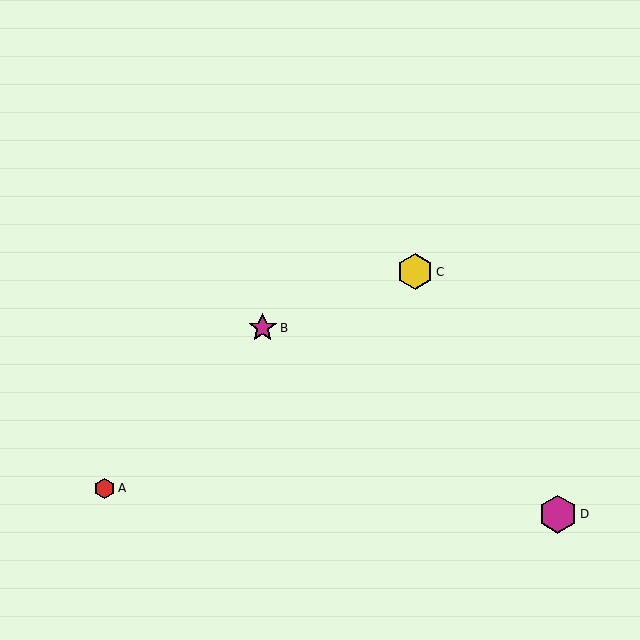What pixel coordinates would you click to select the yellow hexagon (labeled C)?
Click at (415, 272) to select the yellow hexagon C.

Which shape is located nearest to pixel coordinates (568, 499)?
The magenta hexagon (labeled D) at (558, 514) is nearest to that location.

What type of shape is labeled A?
Shape A is a red hexagon.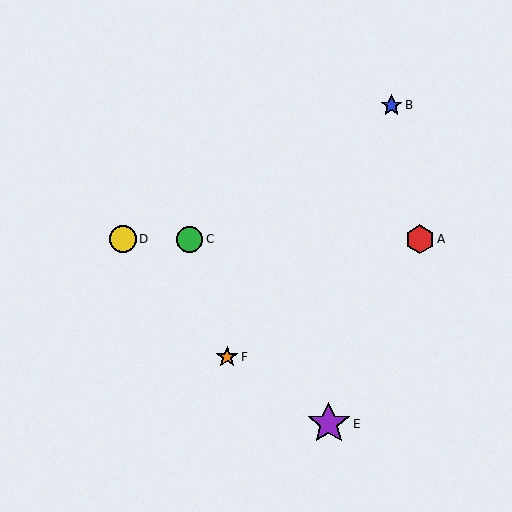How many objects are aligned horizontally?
3 objects (A, C, D) are aligned horizontally.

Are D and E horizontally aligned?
No, D is at y≈239 and E is at y≈424.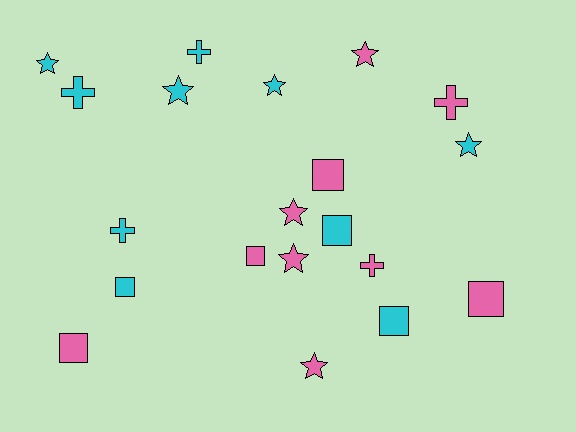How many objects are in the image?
There are 20 objects.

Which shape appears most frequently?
Star, with 8 objects.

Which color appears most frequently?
Pink, with 10 objects.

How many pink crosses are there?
There are 2 pink crosses.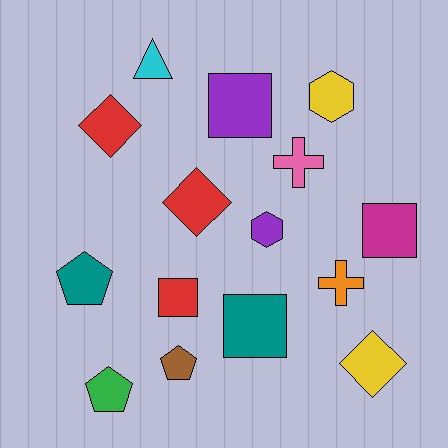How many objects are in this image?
There are 15 objects.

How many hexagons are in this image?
There are 2 hexagons.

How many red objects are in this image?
There are 3 red objects.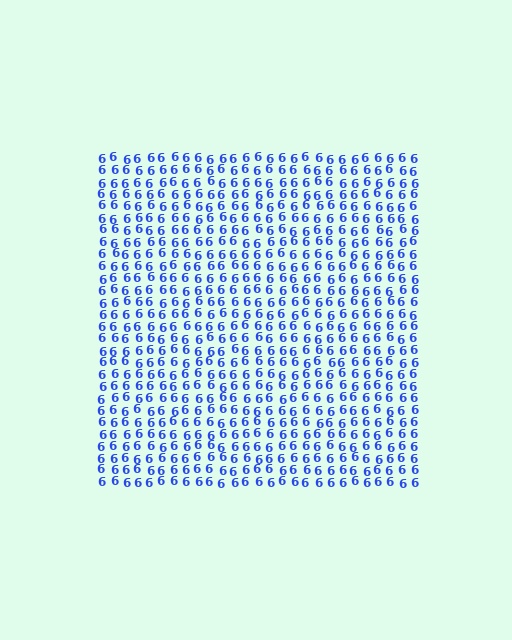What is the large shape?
The large shape is a square.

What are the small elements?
The small elements are digit 6's.